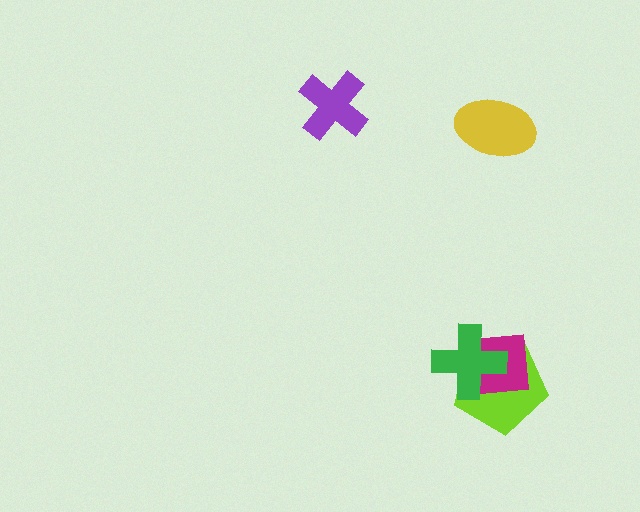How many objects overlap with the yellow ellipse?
0 objects overlap with the yellow ellipse.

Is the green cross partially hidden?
No, no other shape covers it.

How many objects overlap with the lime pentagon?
2 objects overlap with the lime pentagon.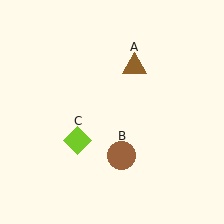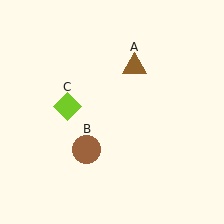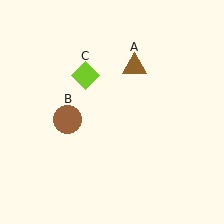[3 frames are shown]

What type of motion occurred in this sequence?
The brown circle (object B), lime diamond (object C) rotated clockwise around the center of the scene.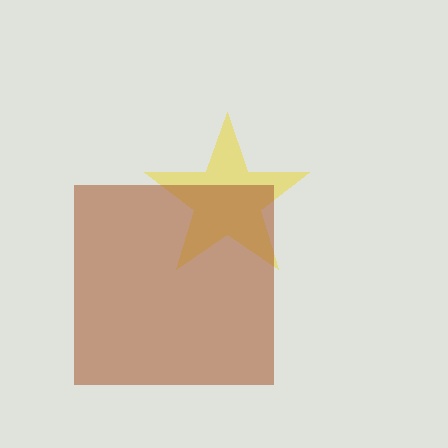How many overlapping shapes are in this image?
There are 2 overlapping shapes in the image.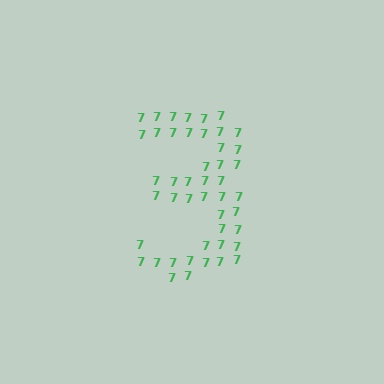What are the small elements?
The small elements are digit 7's.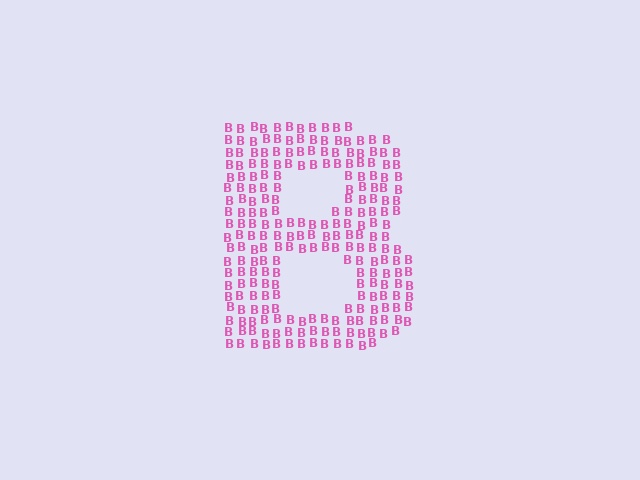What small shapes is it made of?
It is made of small letter B's.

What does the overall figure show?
The overall figure shows the letter B.